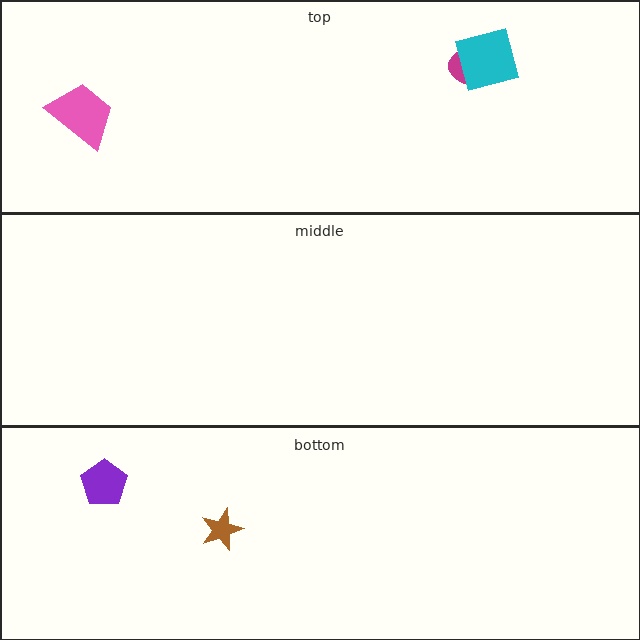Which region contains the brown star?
The bottom region.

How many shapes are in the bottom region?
2.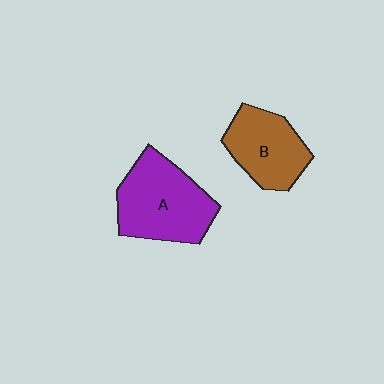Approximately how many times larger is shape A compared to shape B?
Approximately 1.3 times.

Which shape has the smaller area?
Shape B (brown).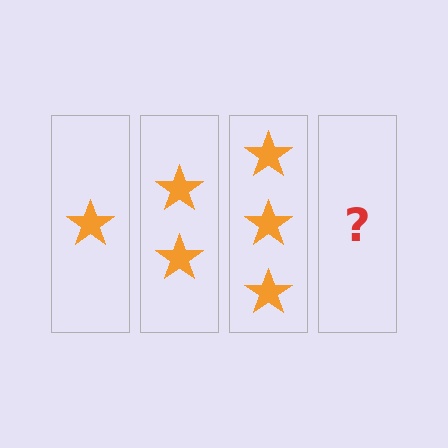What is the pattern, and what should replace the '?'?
The pattern is that each step adds one more star. The '?' should be 4 stars.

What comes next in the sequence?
The next element should be 4 stars.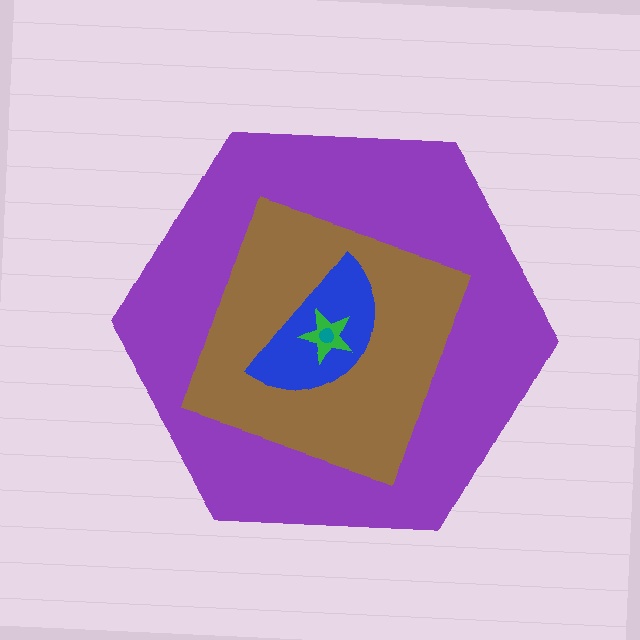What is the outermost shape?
The purple hexagon.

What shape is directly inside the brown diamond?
The blue semicircle.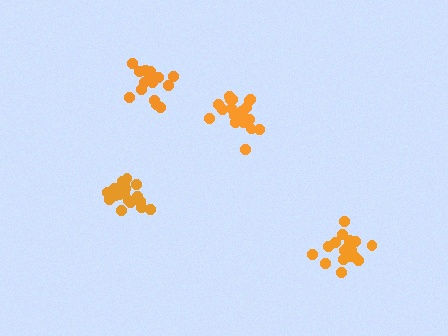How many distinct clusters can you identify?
There are 4 distinct clusters.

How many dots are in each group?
Group 1: 15 dots, Group 2: 17 dots, Group 3: 20 dots, Group 4: 20 dots (72 total).